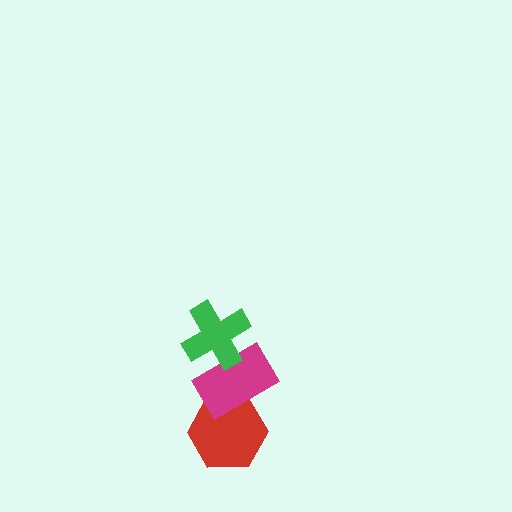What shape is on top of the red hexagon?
The magenta rectangle is on top of the red hexagon.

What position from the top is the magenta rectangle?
The magenta rectangle is 2nd from the top.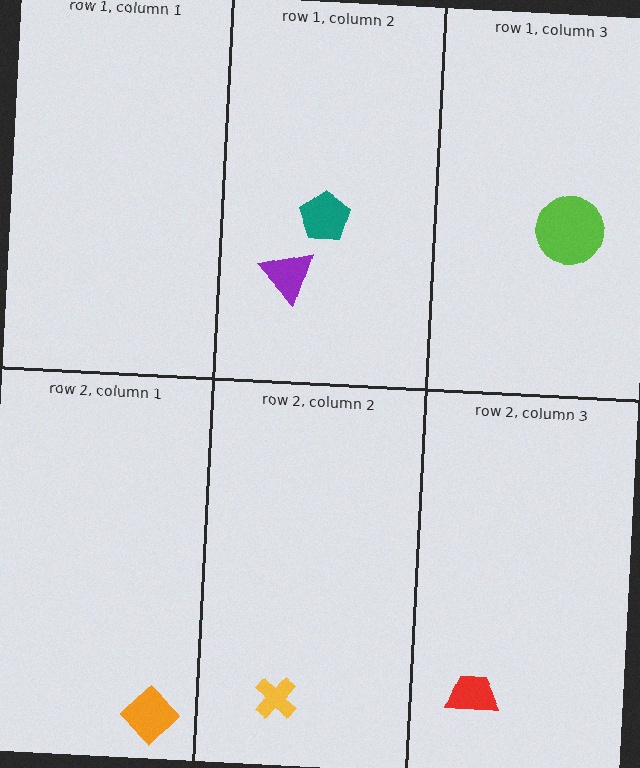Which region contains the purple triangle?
The row 1, column 2 region.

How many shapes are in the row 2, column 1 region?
1.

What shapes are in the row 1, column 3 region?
The lime circle.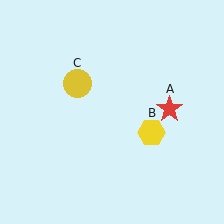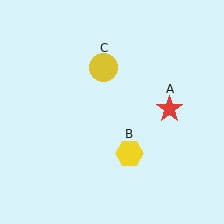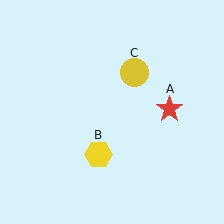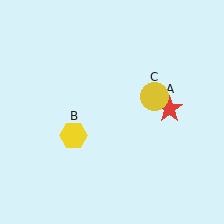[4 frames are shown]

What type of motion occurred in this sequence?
The yellow hexagon (object B), yellow circle (object C) rotated clockwise around the center of the scene.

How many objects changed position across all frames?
2 objects changed position: yellow hexagon (object B), yellow circle (object C).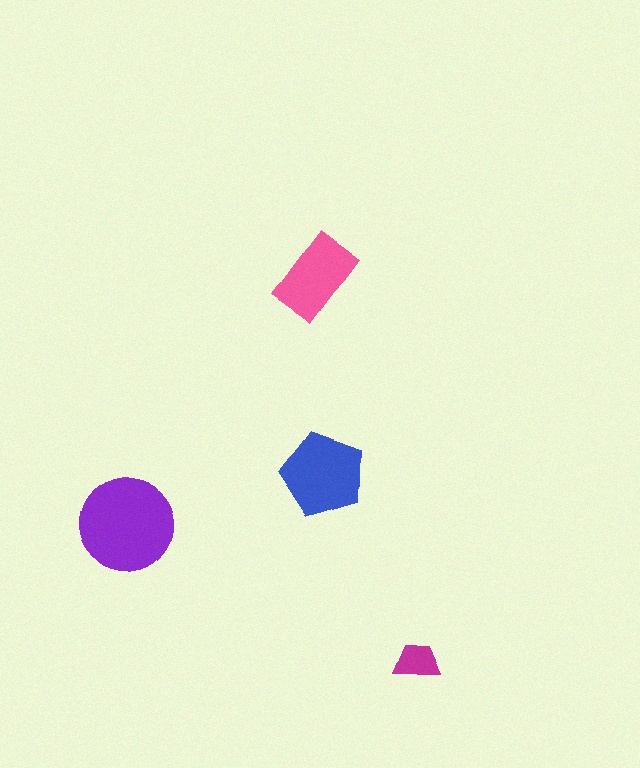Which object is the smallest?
The magenta trapezoid.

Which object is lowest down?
The magenta trapezoid is bottommost.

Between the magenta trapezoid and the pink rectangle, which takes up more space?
The pink rectangle.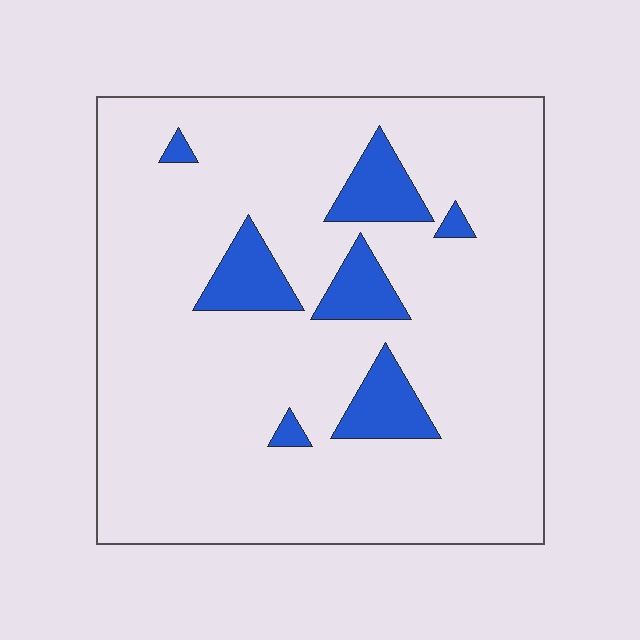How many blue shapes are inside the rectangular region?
7.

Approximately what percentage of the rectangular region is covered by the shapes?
Approximately 10%.